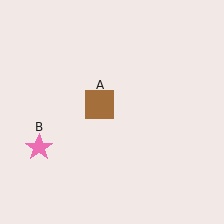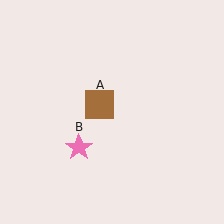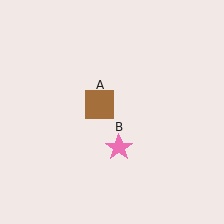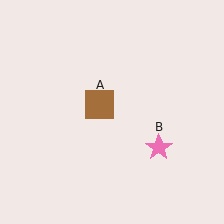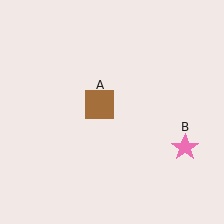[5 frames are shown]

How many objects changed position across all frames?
1 object changed position: pink star (object B).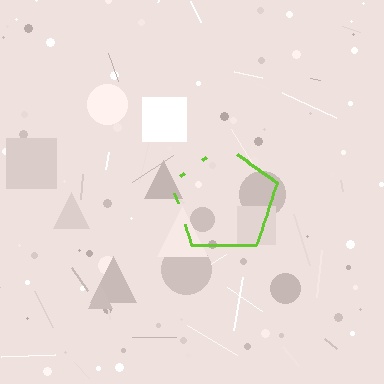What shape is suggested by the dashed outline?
The dashed outline suggests a pentagon.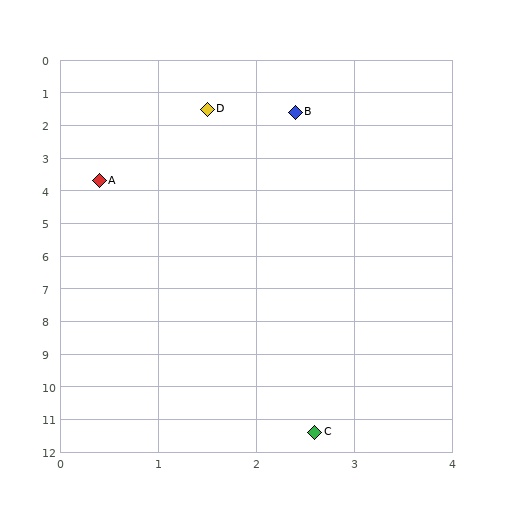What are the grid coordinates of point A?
Point A is at approximately (0.4, 3.7).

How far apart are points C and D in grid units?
Points C and D are about 10.0 grid units apart.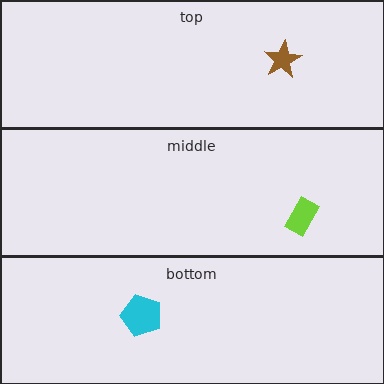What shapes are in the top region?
The brown star.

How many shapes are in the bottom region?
1.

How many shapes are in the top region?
1.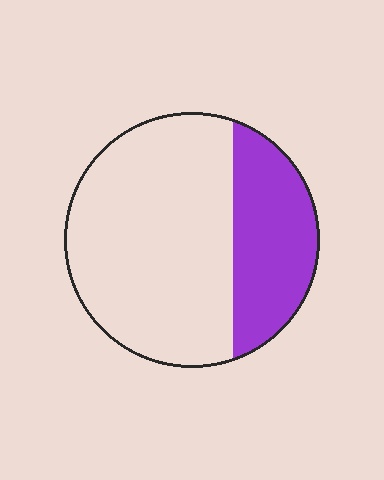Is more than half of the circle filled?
No.